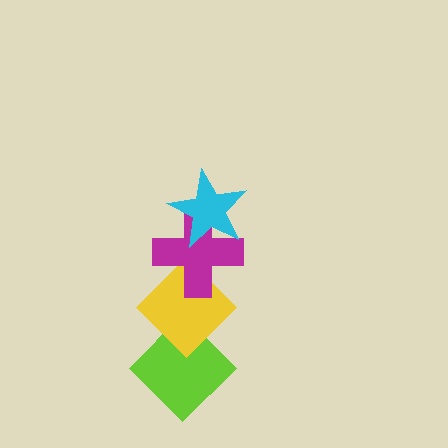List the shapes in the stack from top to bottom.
From top to bottom: the cyan star, the magenta cross, the yellow diamond, the lime diamond.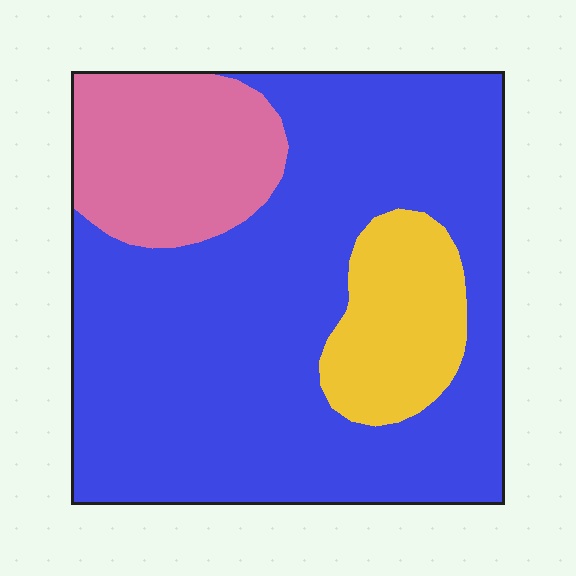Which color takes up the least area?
Yellow, at roughly 15%.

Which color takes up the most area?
Blue, at roughly 70%.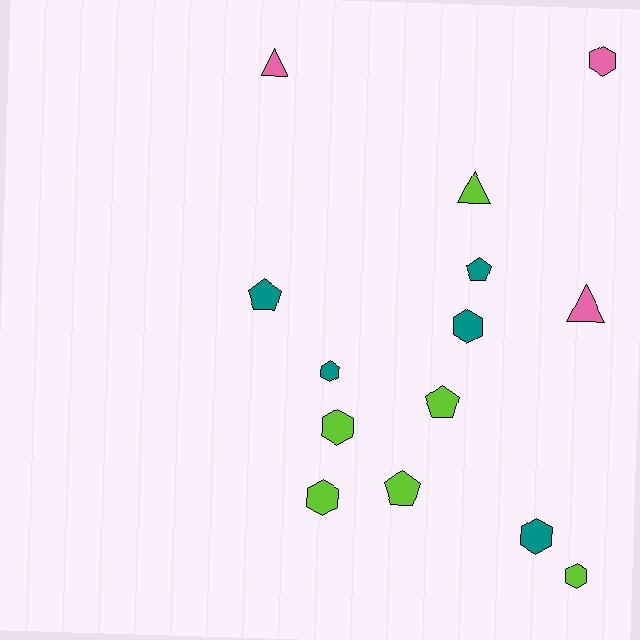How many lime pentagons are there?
There are 2 lime pentagons.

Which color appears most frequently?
Lime, with 6 objects.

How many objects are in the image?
There are 14 objects.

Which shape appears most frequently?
Hexagon, with 7 objects.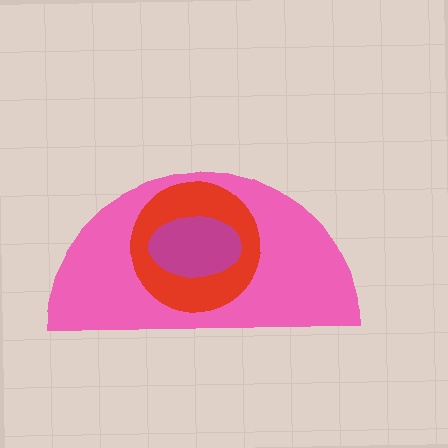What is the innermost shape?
The magenta ellipse.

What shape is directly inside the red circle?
The magenta ellipse.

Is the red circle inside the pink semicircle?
Yes.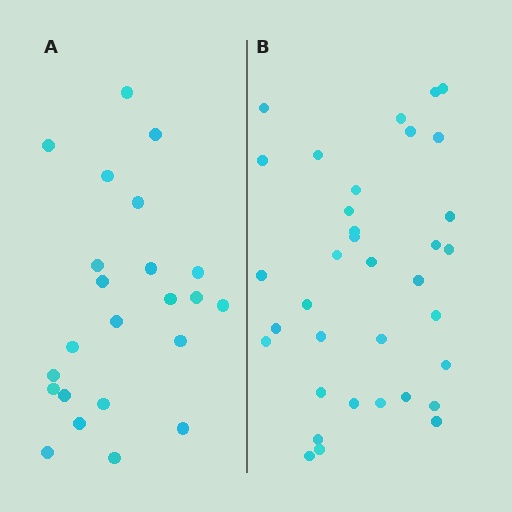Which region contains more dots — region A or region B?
Region B (the right region) has more dots.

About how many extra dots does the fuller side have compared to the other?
Region B has roughly 12 or so more dots than region A.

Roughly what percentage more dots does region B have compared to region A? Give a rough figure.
About 50% more.